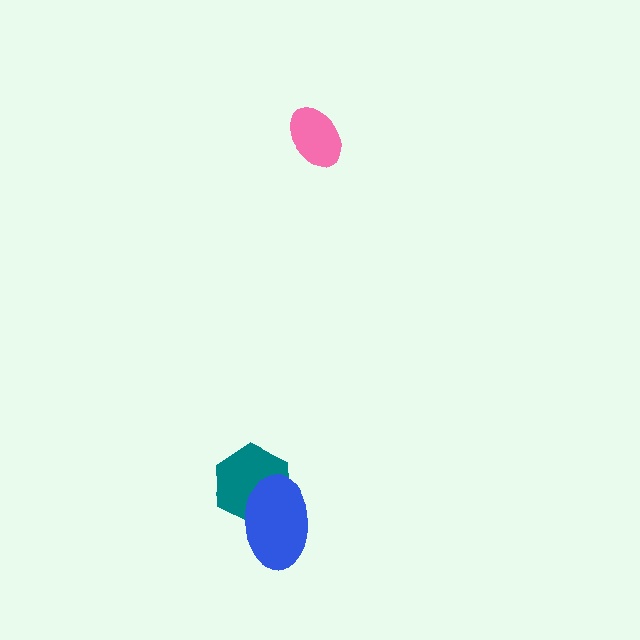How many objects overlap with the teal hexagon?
1 object overlaps with the teal hexagon.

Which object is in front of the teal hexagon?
The blue ellipse is in front of the teal hexagon.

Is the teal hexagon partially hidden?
Yes, it is partially covered by another shape.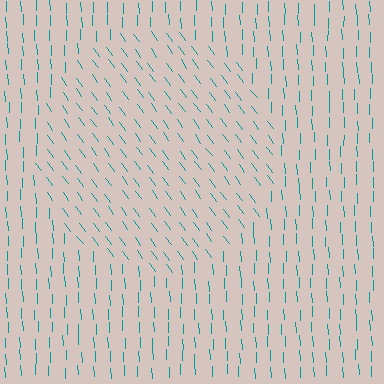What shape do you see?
I see a circle.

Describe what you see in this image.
The image is filled with small teal line segments. A circle region in the image has lines oriented differently from the surrounding lines, creating a visible texture boundary.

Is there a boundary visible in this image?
Yes, there is a texture boundary formed by a change in line orientation.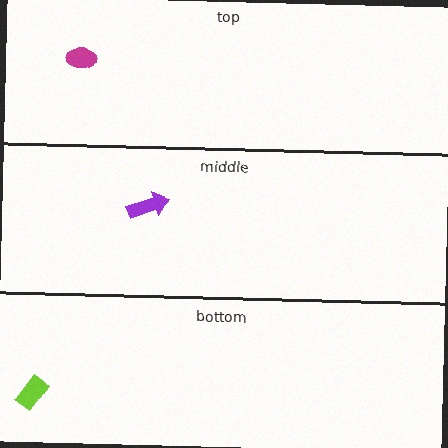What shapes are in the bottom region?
The lime rectangle.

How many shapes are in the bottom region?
1.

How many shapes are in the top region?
1.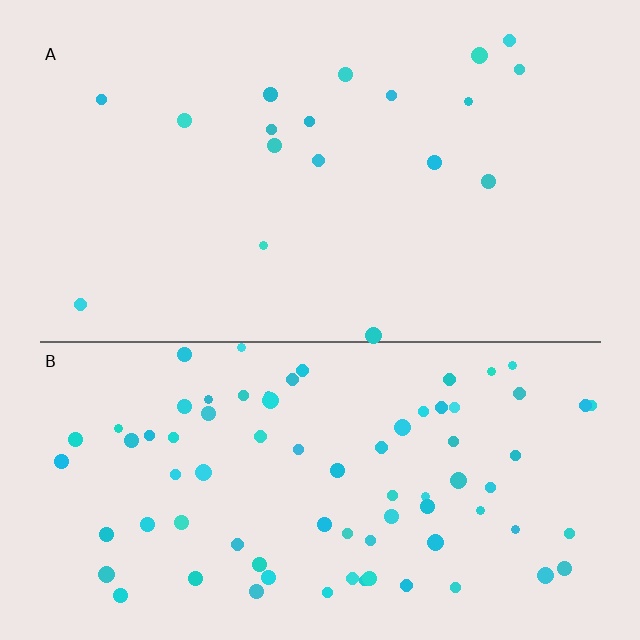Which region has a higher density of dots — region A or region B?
B (the bottom).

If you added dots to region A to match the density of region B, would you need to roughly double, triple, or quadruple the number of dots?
Approximately quadruple.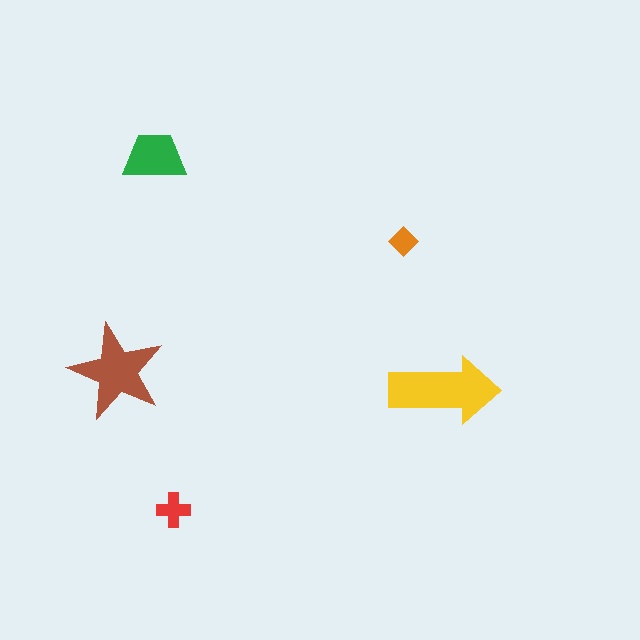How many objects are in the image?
There are 5 objects in the image.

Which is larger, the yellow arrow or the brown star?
The yellow arrow.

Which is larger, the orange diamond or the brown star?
The brown star.